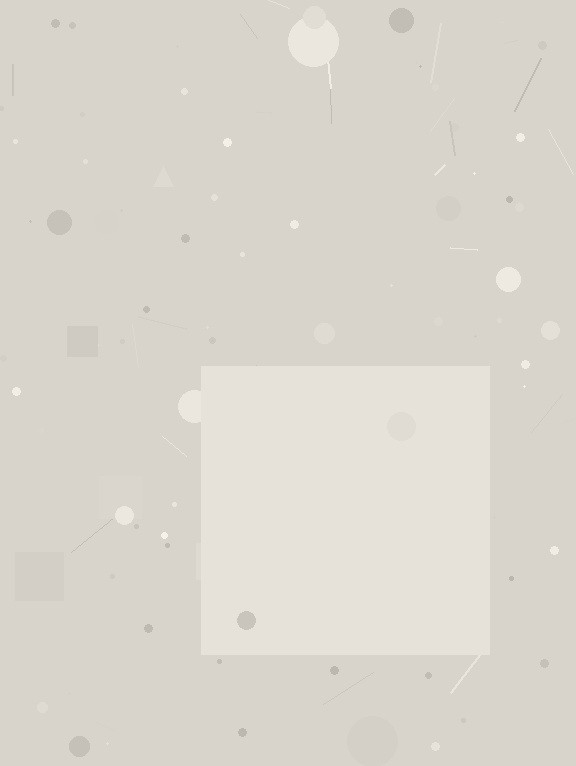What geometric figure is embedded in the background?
A square is embedded in the background.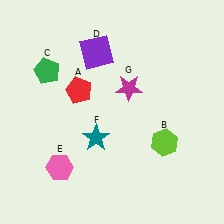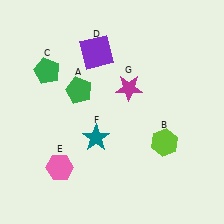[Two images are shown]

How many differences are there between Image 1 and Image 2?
There is 1 difference between the two images.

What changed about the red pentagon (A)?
In Image 1, A is red. In Image 2, it changed to green.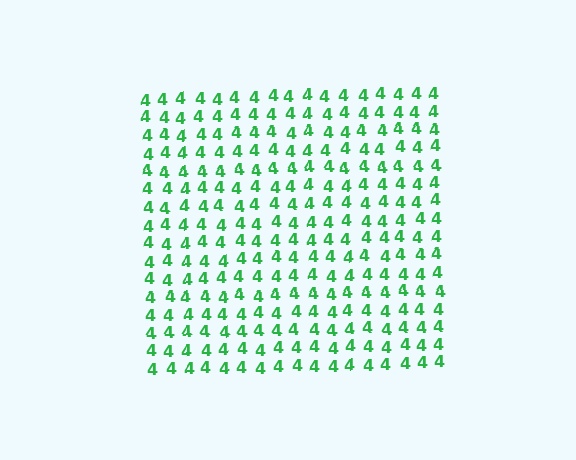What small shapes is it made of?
It is made of small digit 4's.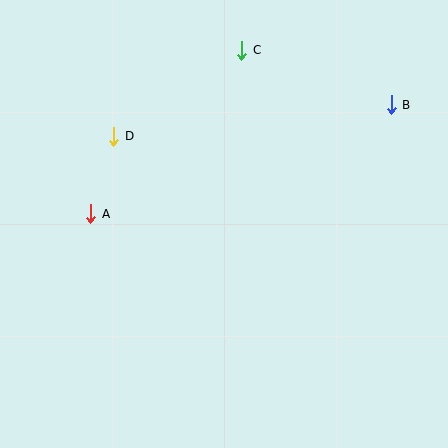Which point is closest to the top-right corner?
Point B is closest to the top-right corner.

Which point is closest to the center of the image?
Point A at (91, 214) is closest to the center.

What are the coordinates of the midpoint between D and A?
The midpoint between D and A is at (102, 175).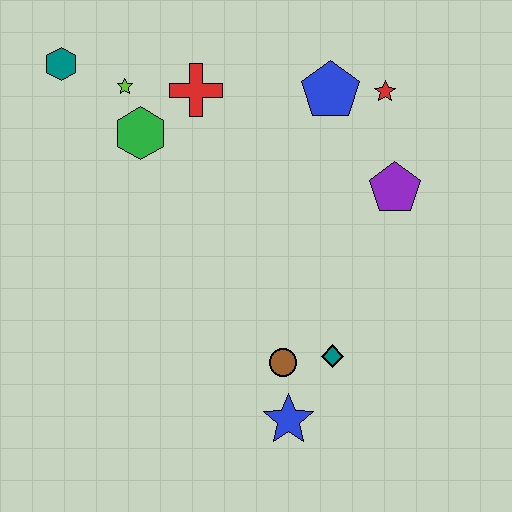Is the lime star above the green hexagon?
Yes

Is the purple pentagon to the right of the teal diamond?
Yes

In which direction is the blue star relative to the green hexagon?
The blue star is below the green hexagon.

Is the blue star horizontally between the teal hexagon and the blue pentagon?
Yes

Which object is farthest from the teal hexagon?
The blue star is farthest from the teal hexagon.